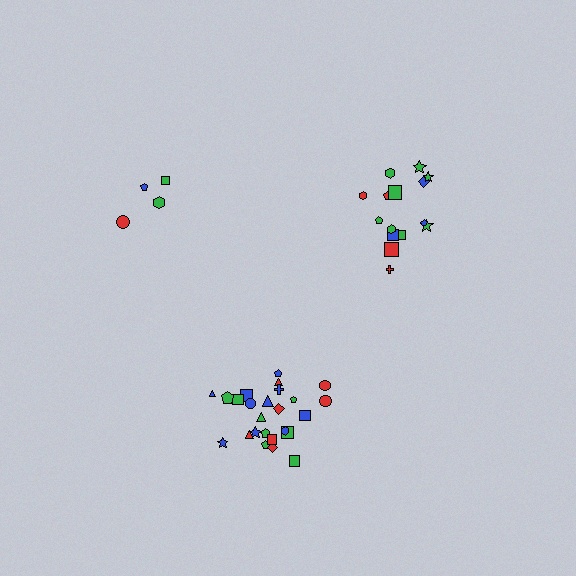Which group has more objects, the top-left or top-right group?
The top-right group.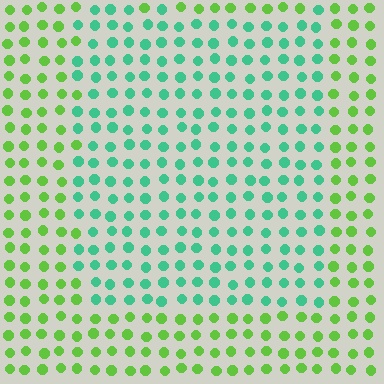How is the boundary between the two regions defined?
The boundary is defined purely by a slight shift in hue (about 52 degrees). Spacing, size, and orientation are identical on both sides.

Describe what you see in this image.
The image is filled with small lime elements in a uniform arrangement. A rectangle-shaped region is visible where the elements are tinted to a slightly different hue, forming a subtle color boundary.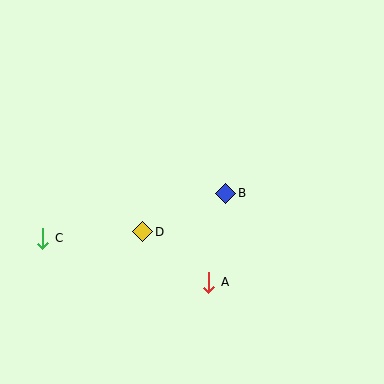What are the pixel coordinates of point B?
Point B is at (226, 193).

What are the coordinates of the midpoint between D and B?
The midpoint between D and B is at (184, 213).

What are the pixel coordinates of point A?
Point A is at (209, 282).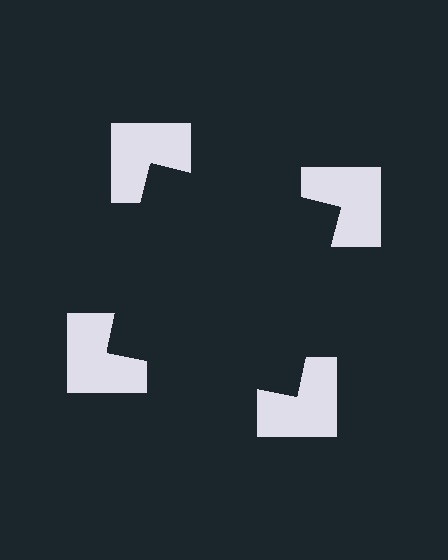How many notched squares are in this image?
There are 4 — one at each vertex of the illusory square.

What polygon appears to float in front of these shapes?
An illusory square — its edges are inferred from the aligned wedge cuts in the notched squares, not physically drawn.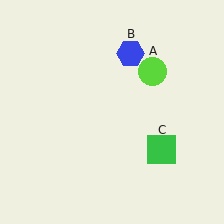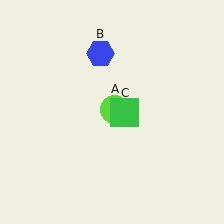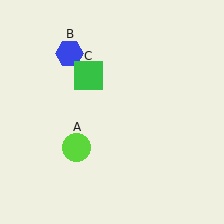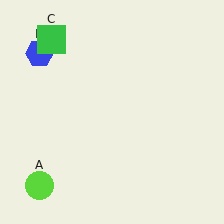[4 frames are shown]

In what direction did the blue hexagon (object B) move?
The blue hexagon (object B) moved left.